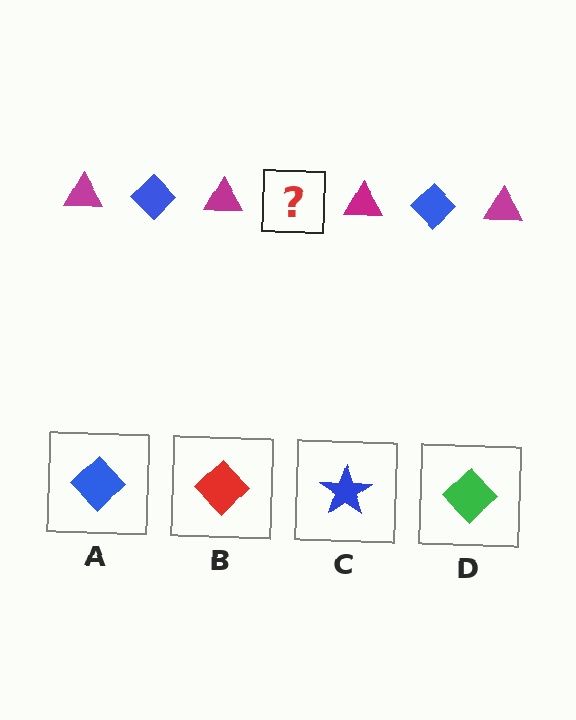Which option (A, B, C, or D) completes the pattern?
A.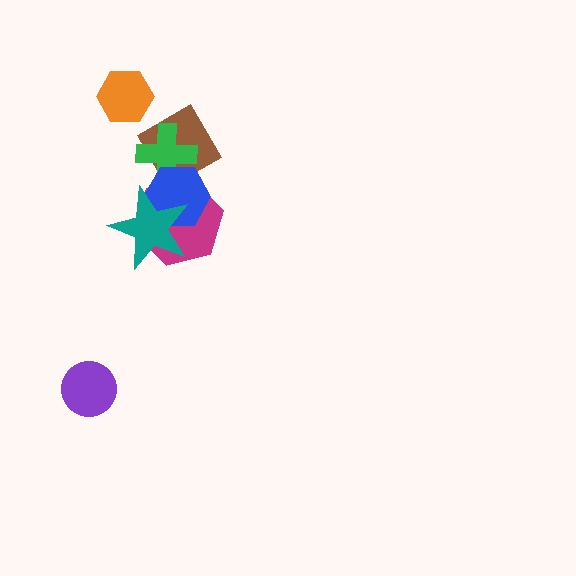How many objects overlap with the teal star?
2 objects overlap with the teal star.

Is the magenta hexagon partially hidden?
Yes, it is partially covered by another shape.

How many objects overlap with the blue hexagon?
4 objects overlap with the blue hexagon.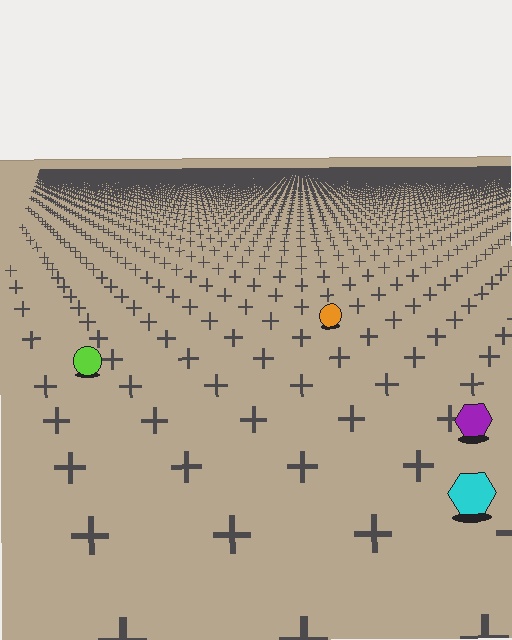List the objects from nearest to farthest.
From nearest to farthest: the cyan hexagon, the purple hexagon, the lime circle, the orange circle.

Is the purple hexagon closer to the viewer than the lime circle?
Yes. The purple hexagon is closer — you can tell from the texture gradient: the ground texture is coarser near it.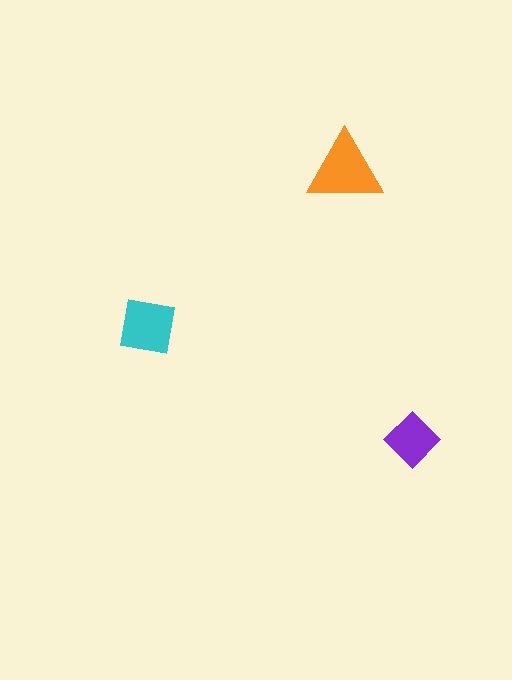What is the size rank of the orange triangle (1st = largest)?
1st.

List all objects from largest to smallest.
The orange triangle, the cyan square, the purple diamond.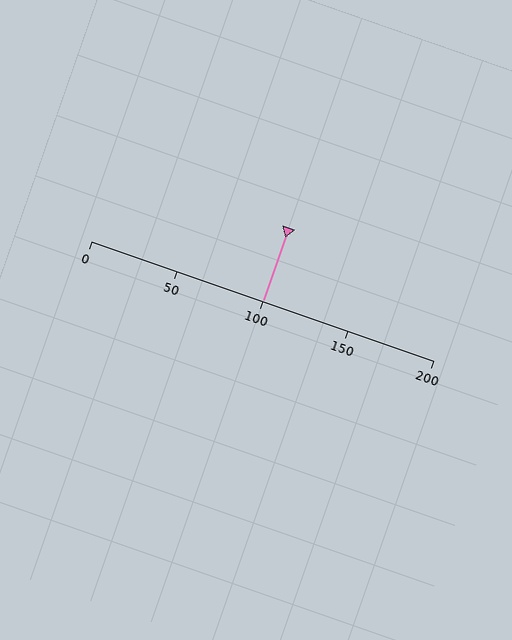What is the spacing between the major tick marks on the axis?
The major ticks are spaced 50 apart.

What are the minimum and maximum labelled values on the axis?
The axis runs from 0 to 200.